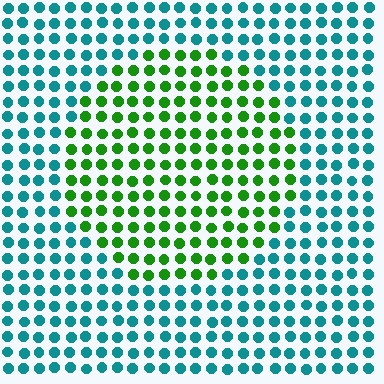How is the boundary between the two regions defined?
The boundary is defined purely by a slight shift in hue (about 64 degrees). Spacing, size, and orientation are identical on both sides.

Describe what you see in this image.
The image is filled with small teal elements in a uniform arrangement. A circle-shaped region is visible where the elements are tinted to a slightly different hue, forming a subtle color boundary.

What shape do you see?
I see a circle.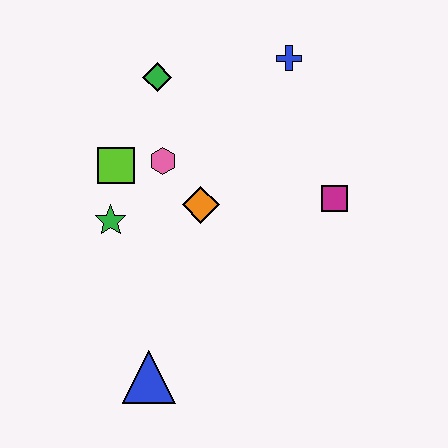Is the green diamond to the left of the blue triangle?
No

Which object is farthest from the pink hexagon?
The blue triangle is farthest from the pink hexagon.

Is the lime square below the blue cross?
Yes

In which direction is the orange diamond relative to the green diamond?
The orange diamond is below the green diamond.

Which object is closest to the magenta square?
The orange diamond is closest to the magenta square.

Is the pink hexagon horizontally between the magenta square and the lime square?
Yes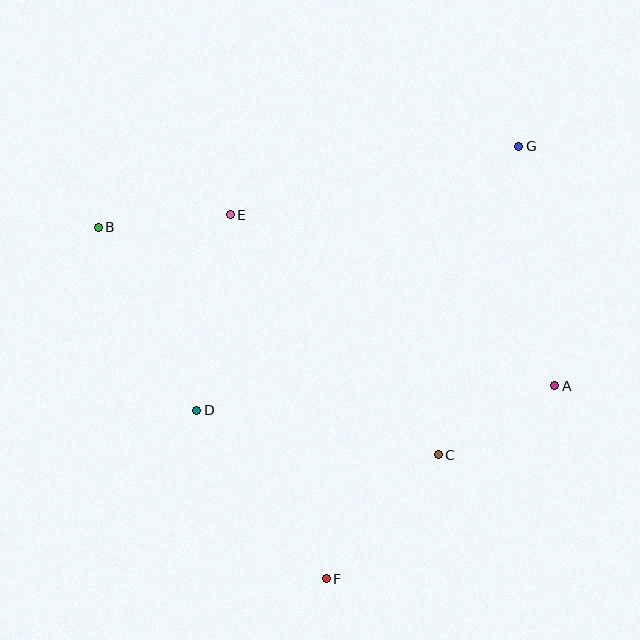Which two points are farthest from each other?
Points A and B are farthest from each other.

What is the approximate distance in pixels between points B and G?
The distance between B and G is approximately 429 pixels.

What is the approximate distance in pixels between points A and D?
The distance between A and D is approximately 359 pixels.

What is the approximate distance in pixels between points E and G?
The distance between E and G is approximately 297 pixels.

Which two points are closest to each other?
Points B and E are closest to each other.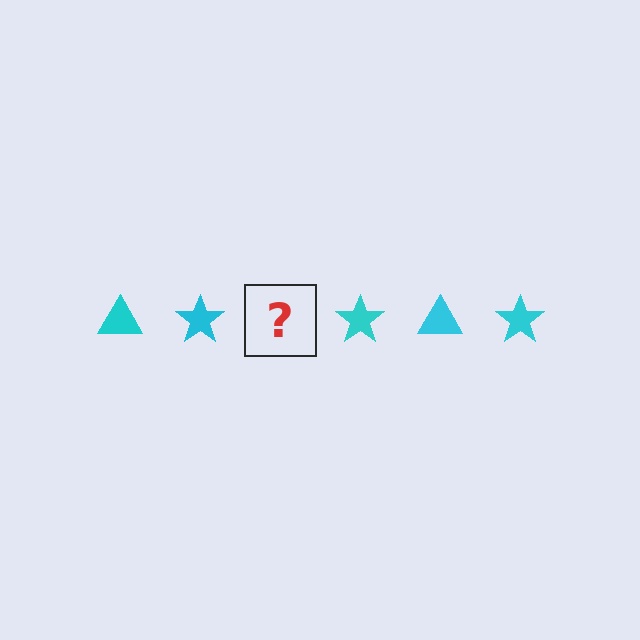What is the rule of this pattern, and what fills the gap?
The rule is that the pattern cycles through triangle, star shapes in cyan. The gap should be filled with a cyan triangle.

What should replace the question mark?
The question mark should be replaced with a cyan triangle.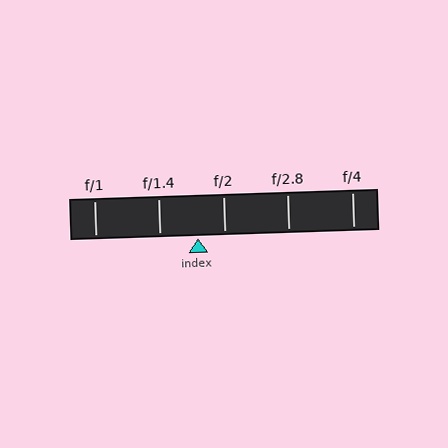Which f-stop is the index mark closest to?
The index mark is closest to f/2.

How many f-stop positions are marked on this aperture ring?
There are 5 f-stop positions marked.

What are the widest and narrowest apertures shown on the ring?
The widest aperture shown is f/1 and the narrowest is f/4.